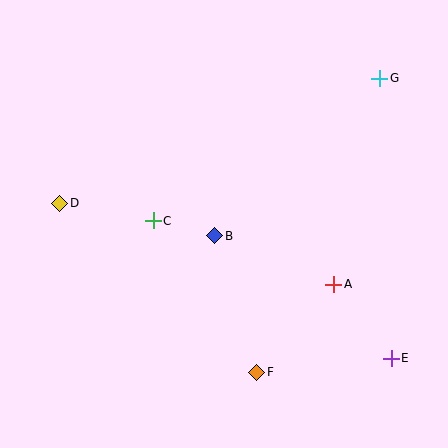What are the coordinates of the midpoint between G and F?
The midpoint between G and F is at (318, 225).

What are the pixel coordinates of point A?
Point A is at (334, 284).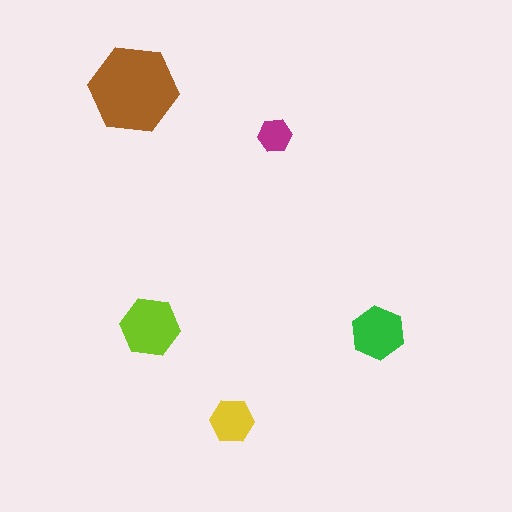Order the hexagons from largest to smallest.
the brown one, the lime one, the green one, the yellow one, the magenta one.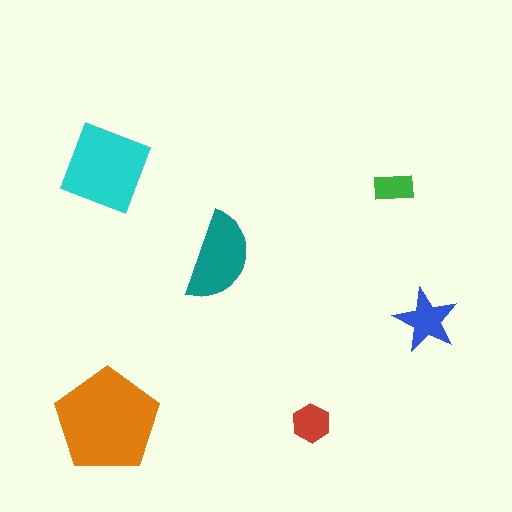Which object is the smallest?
The green rectangle.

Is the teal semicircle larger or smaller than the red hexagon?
Larger.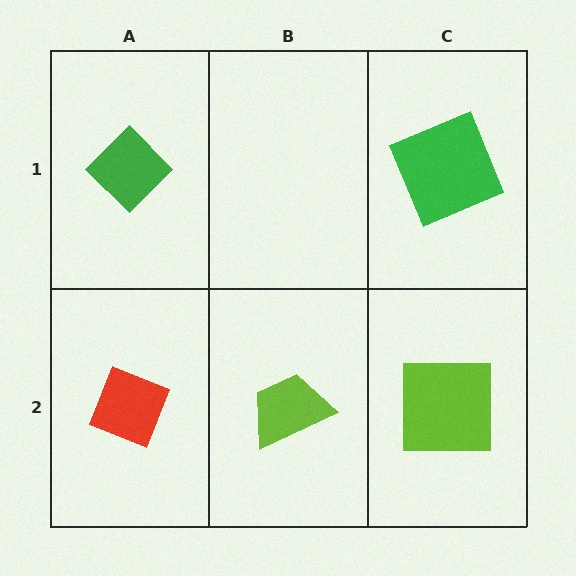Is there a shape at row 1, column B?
No, that cell is empty.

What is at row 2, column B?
A lime trapezoid.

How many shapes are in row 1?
2 shapes.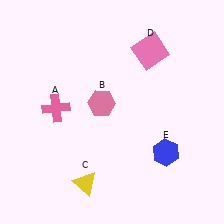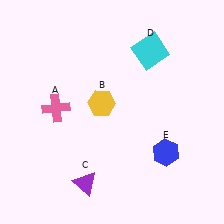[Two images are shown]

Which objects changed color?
B changed from pink to yellow. C changed from yellow to purple. D changed from pink to cyan.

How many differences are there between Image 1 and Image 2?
There are 3 differences between the two images.